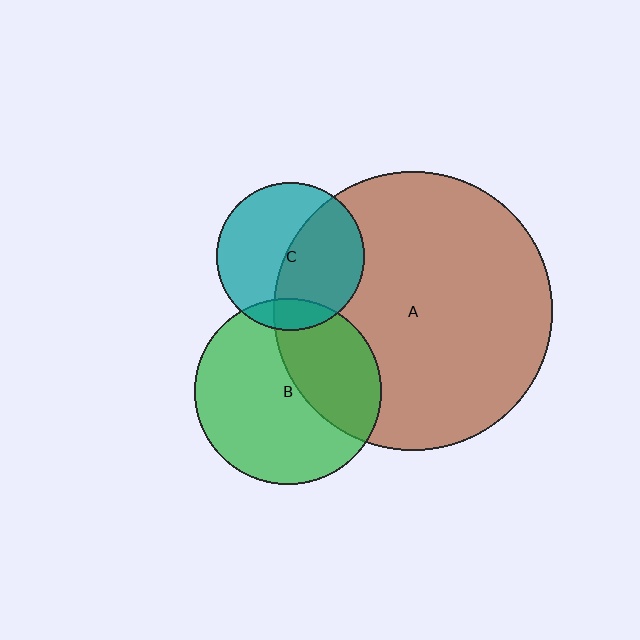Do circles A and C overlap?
Yes.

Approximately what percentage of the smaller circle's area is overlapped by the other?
Approximately 50%.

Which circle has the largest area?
Circle A (brown).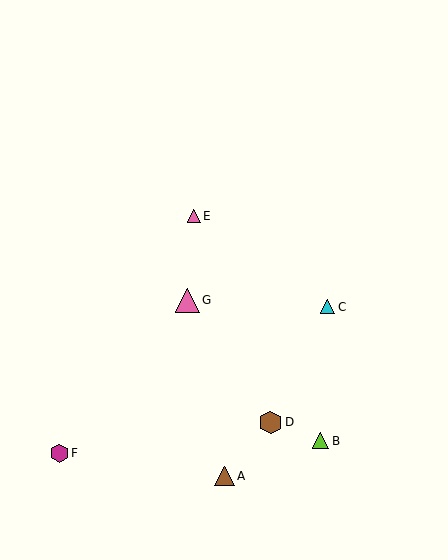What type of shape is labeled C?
Shape C is a cyan triangle.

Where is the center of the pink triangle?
The center of the pink triangle is at (194, 216).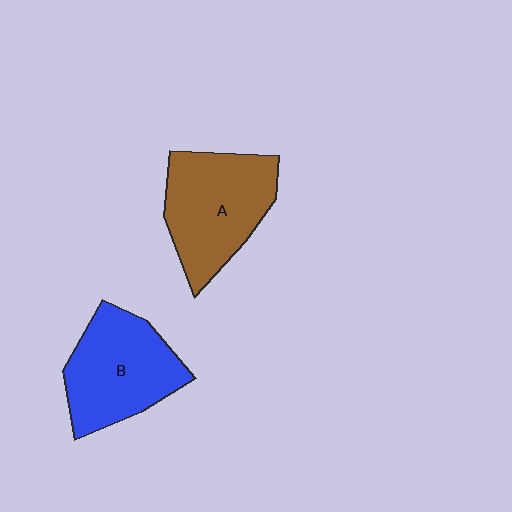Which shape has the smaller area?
Shape B (blue).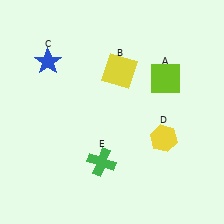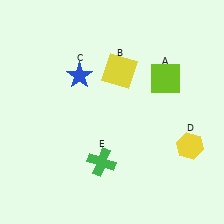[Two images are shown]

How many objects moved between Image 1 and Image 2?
2 objects moved between the two images.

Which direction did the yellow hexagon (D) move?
The yellow hexagon (D) moved right.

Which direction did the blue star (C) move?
The blue star (C) moved right.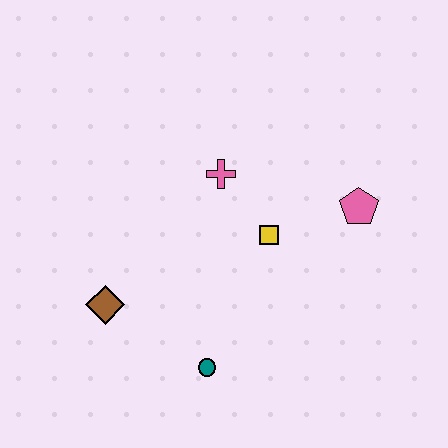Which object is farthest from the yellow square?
The brown diamond is farthest from the yellow square.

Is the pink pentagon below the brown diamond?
No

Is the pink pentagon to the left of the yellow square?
No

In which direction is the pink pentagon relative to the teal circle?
The pink pentagon is above the teal circle.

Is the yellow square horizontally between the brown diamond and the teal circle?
No